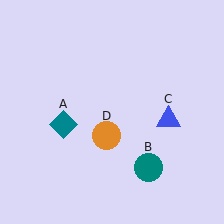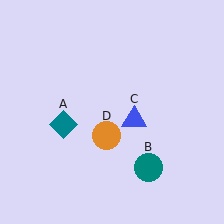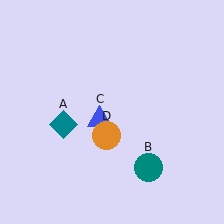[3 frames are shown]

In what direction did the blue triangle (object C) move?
The blue triangle (object C) moved left.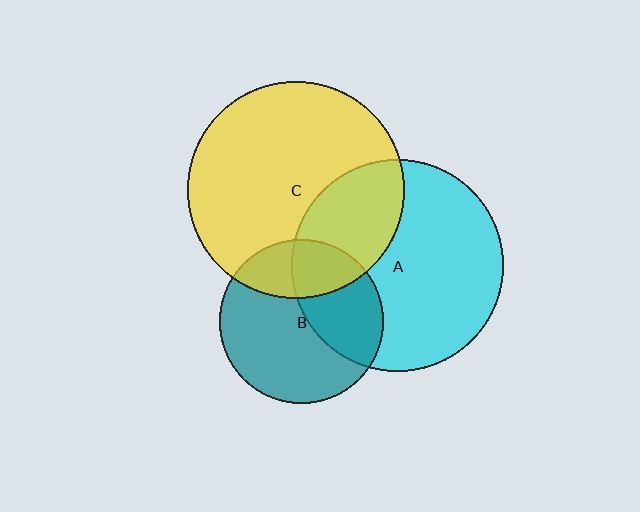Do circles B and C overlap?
Yes.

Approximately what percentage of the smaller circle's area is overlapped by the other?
Approximately 25%.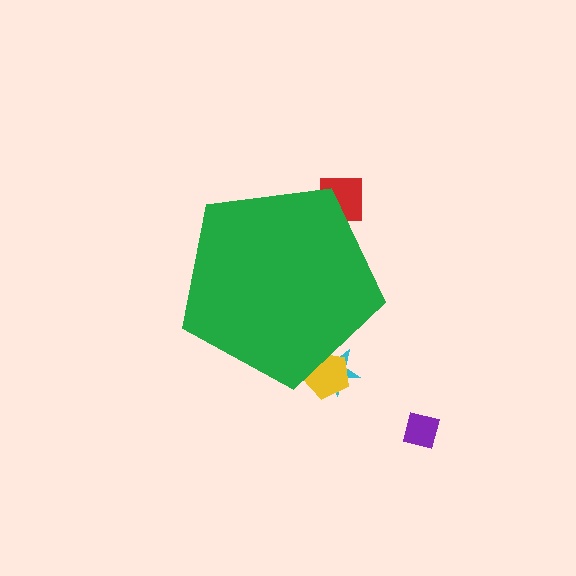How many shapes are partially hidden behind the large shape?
3 shapes are partially hidden.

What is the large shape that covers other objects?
A green pentagon.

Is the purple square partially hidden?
No, the purple square is fully visible.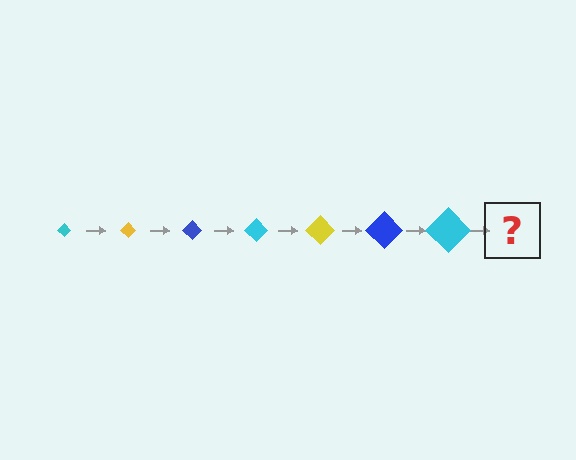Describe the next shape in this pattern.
It should be a yellow diamond, larger than the previous one.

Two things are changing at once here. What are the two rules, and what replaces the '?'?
The two rules are that the diamond grows larger each step and the color cycles through cyan, yellow, and blue. The '?' should be a yellow diamond, larger than the previous one.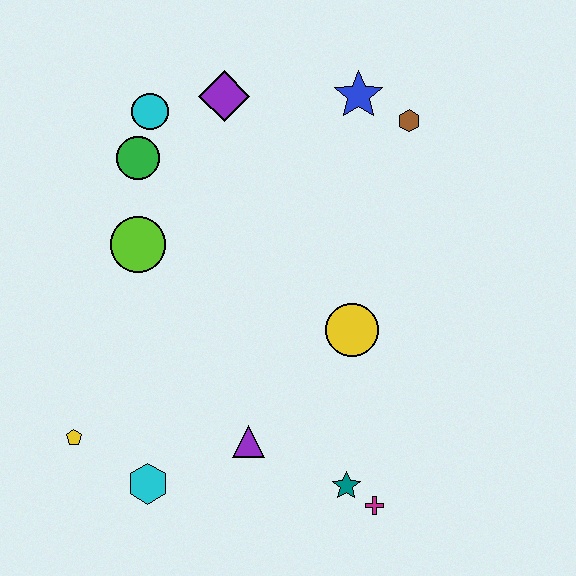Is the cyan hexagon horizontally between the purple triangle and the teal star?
No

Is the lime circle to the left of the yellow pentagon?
No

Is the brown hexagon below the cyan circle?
Yes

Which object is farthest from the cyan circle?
The magenta cross is farthest from the cyan circle.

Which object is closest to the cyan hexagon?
The yellow pentagon is closest to the cyan hexagon.